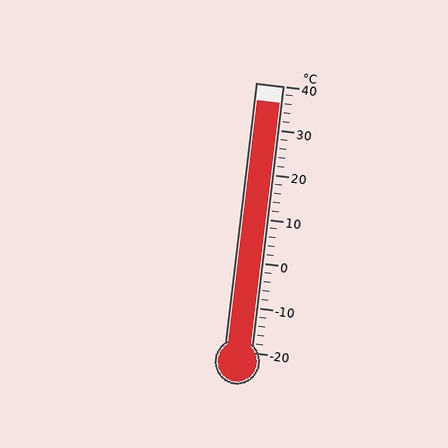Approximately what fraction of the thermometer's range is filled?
The thermometer is filled to approximately 95% of its range.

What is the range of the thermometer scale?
The thermometer scale ranges from -20°C to 40°C.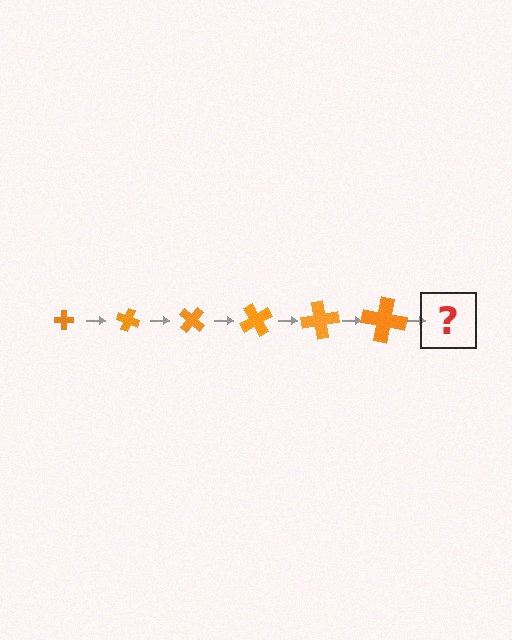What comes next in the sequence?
The next element should be a cross, larger than the previous one and rotated 120 degrees from the start.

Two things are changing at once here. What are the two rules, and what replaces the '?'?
The two rules are that the cross grows larger each step and it rotates 20 degrees each step. The '?' should be a cross, larger than the previous one and rotated 120 degrees from the start.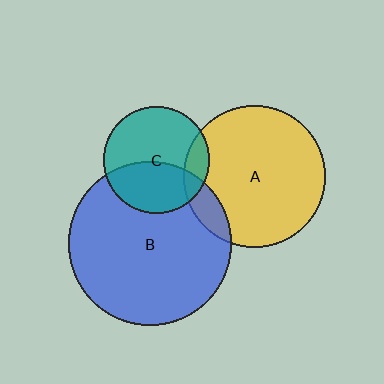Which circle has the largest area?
Circle B (blue).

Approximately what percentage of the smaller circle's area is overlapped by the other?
Approximately 40%.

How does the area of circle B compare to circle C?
Approximately 2.4 times.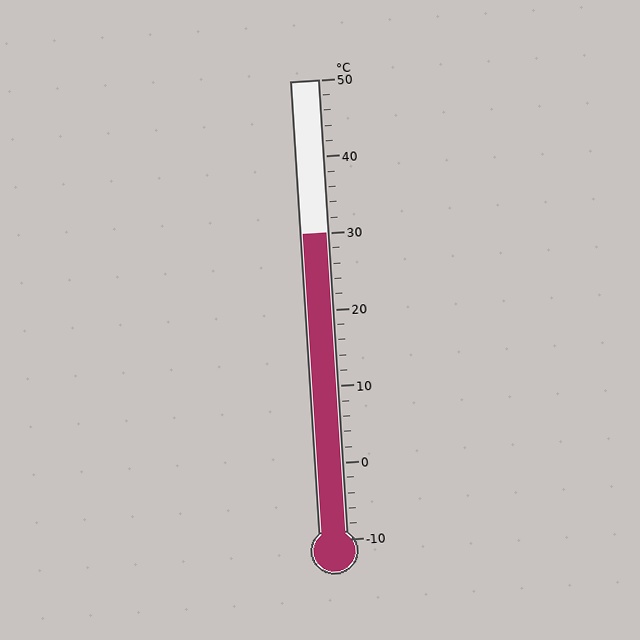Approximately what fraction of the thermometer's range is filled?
The thermometer is filled to approximately 65% of its range.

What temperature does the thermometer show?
The thermometer shows approximately 30°C.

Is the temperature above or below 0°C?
The temperature is above 0°C.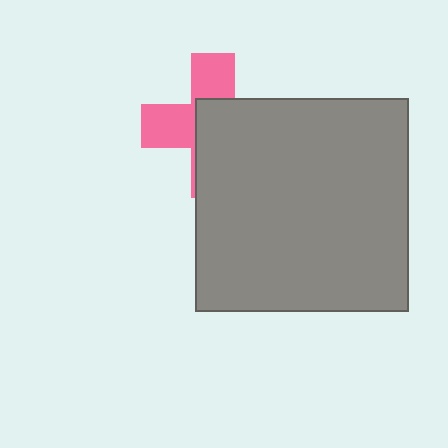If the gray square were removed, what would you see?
You would see the complete pink cross.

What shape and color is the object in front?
The object in front is a gray square.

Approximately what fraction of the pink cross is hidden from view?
Roughly 58% of the pink cross is hidden behind the gray square.